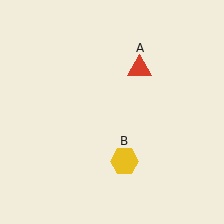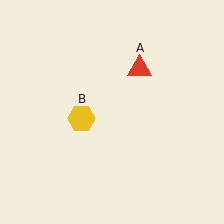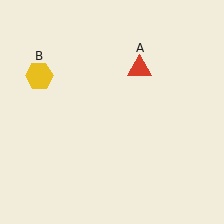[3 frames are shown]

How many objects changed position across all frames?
1 object changed position: yellow hexagon (object B).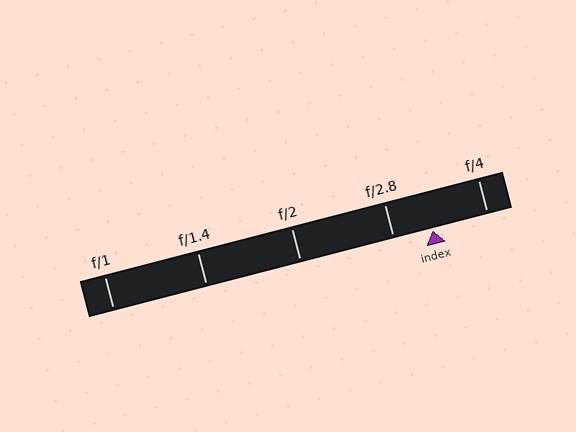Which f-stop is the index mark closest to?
The index mark is closest to f/2.8.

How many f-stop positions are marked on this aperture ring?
There are 5 f-stop positions marked.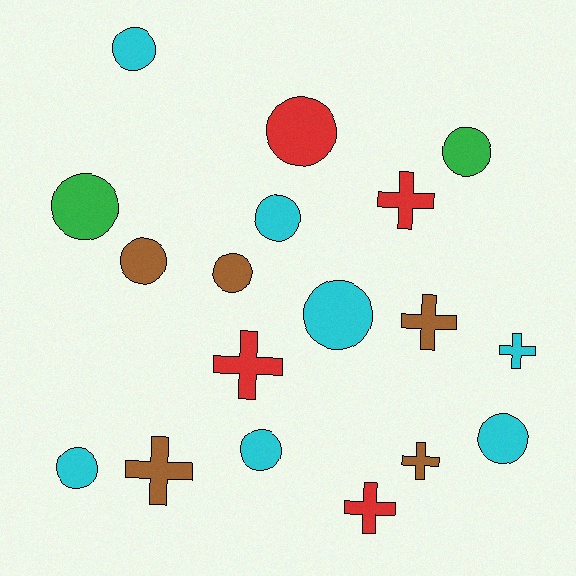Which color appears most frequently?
Cyan, with 7 objects.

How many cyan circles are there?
There are 6 cyan circles.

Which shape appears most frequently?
Circle, with 11 objects.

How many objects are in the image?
There are 18 objects.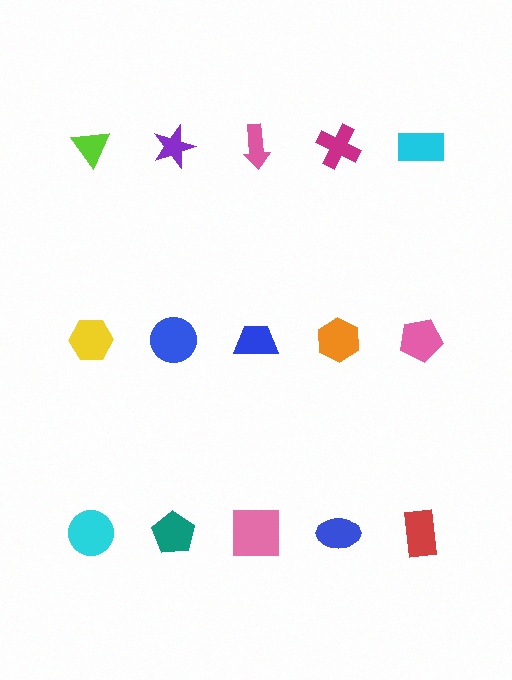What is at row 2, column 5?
A pink pentagon.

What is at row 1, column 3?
A pink arrow.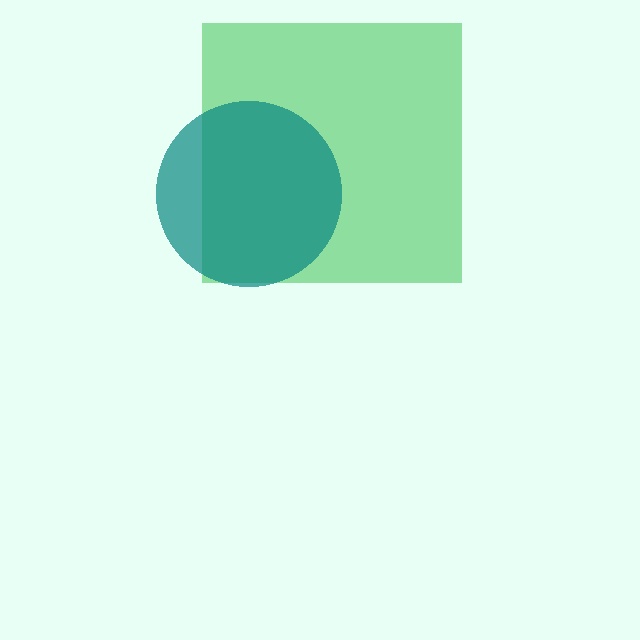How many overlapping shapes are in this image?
There are 2 overlapping shapes in the image.